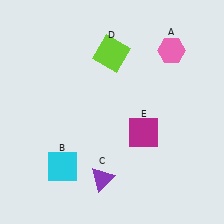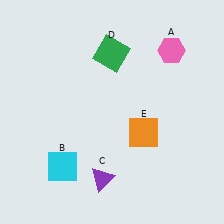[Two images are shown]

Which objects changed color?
D changed from lime to green. E changed from magenta to orange.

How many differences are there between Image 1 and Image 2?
There are 2 differences between the two images.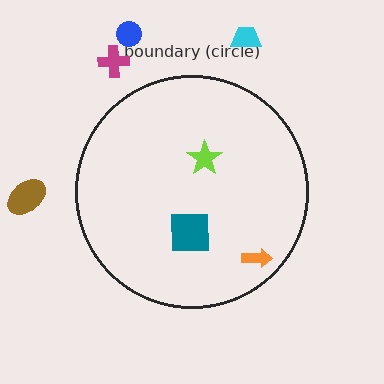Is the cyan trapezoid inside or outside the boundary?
Outside.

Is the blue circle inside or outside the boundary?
Outside.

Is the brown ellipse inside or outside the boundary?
Outside.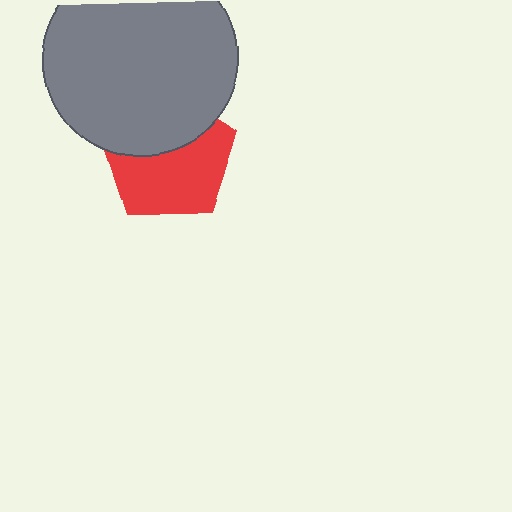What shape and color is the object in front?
The object in front is a gray circle.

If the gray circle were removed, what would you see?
You would see the complete red pentagon.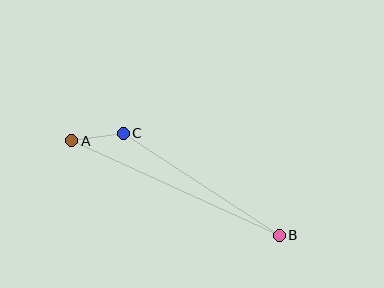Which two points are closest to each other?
Points A and C are closest to each other.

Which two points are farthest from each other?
Points A and B are farthest from each other.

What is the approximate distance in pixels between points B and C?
The distance between B and C is approximately 186 pixels.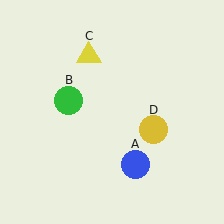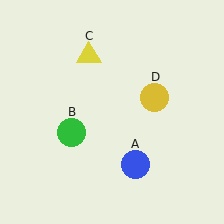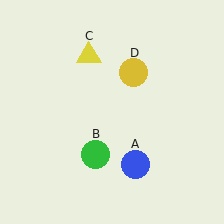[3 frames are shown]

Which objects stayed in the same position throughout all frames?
Blue circle (object A) and yellow triangle (object C) remained stationary.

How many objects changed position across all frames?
2 objects changed position: green circle (object B), yellow circle (object D).